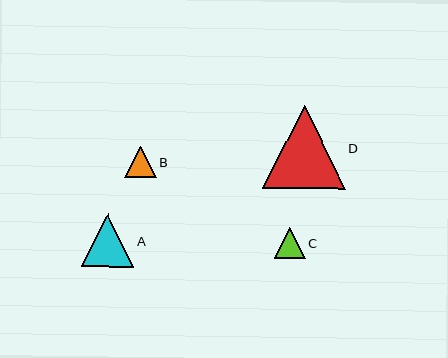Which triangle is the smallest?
Triangle C is the smallest with a size of approximately 31 pixels.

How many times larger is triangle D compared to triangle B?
Triangle D is approximately 2.6 times the size of triangle B.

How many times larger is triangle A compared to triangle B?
Triangle A is approximately 1.6 times the size of triangle B.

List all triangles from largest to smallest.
From largest to smallest: D, A, B, C.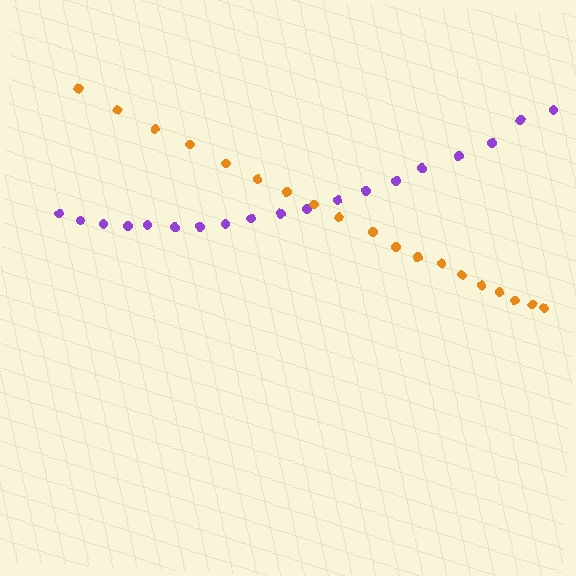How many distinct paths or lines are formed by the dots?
There are 2 distinct paths.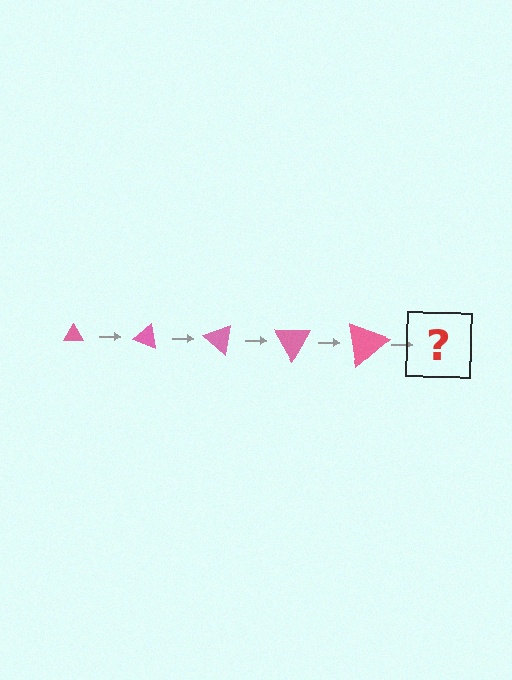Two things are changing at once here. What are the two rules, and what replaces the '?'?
The two rules are that the triangle grows larger each step and it rotates 20 degrees each step. The '?' should be a triangle, larger than the previous one and rotated 100 degrees from the start.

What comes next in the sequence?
The next element should be a triangle, larger than the previous one and rotated 100 degrees from the start.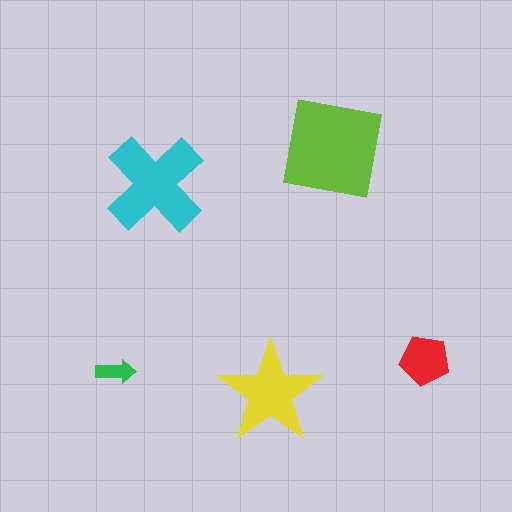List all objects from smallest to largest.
The green arrow, the red pentagon, the yellow star, the cyan cross, the lime square.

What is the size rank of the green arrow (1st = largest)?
5th.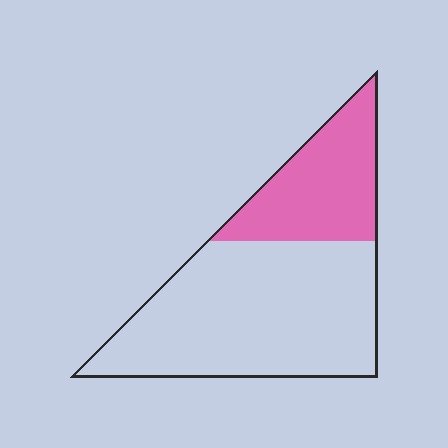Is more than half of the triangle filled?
No.